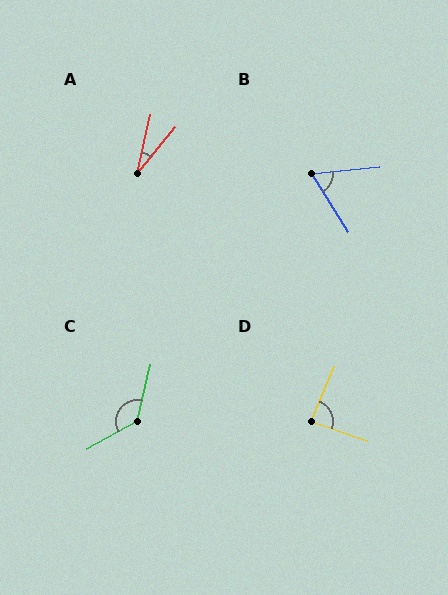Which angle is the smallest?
A, at approximately 26 degrees.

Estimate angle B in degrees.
Approximately 64 degrees.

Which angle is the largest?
C, at approximately 132 degrees.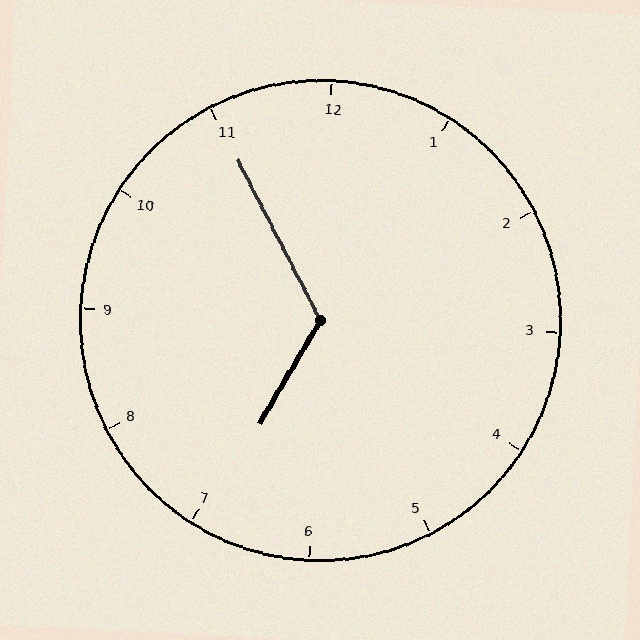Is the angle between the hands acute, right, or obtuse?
It is obtuse.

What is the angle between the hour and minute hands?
Approximately 122 degrees.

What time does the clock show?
6:55.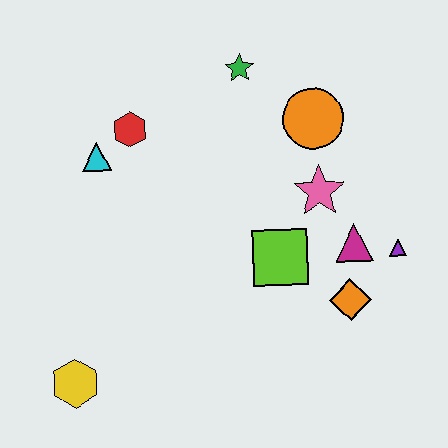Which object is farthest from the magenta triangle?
The yellow hexagon is farthest from the magenta triangle.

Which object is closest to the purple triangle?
The magenta triangle is closest to the purple triangle.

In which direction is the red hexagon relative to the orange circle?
The red hexagon is to the left of the orange circle.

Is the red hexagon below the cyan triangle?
No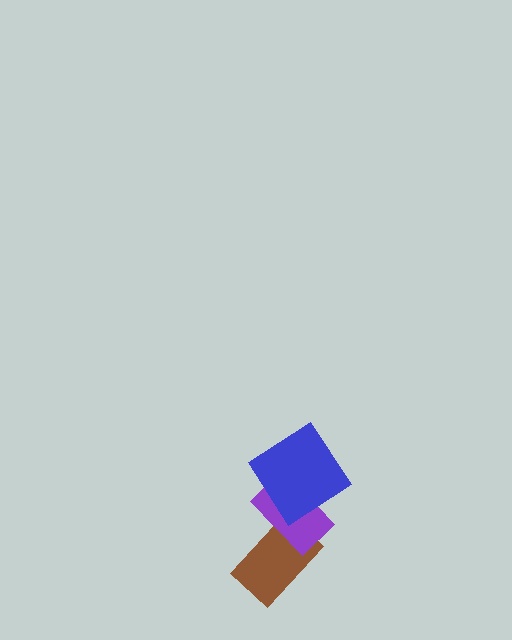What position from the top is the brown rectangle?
The brown rectangle is 3rd from the top.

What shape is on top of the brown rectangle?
The purple rectangle is on top of the brown rectangle.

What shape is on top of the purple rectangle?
The blue diamond is on top of the purple rectangle.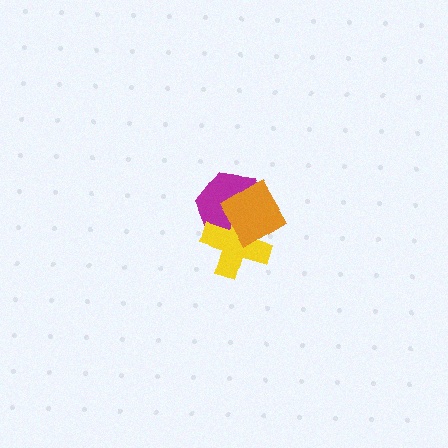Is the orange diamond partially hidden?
No, no other shape covers it.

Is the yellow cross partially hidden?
Yes, it is partially covered by another shape.